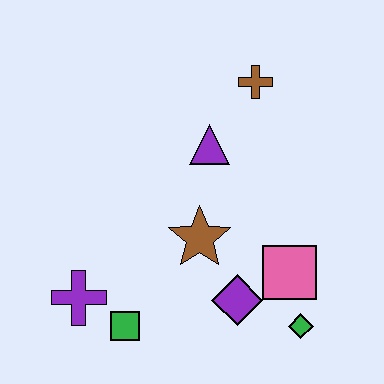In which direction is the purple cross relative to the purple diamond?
The purple cross is to the left of the purple diamond.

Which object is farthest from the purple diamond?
The brown cross is farthest from the purple diamond.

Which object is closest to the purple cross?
The green square is closest to the purple cross.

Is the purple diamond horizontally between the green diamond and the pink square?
No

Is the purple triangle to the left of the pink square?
Yes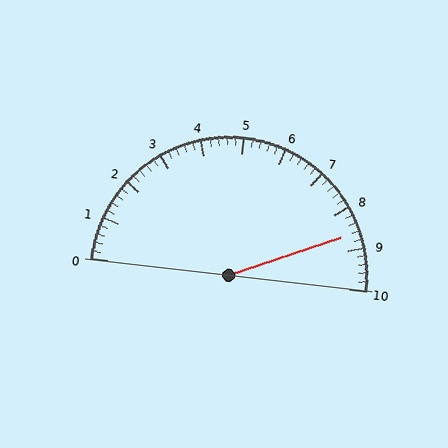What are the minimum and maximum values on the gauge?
The gauge ranges from 0 to 10.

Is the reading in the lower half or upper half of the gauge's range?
The reading is in the upper half of the range (0 to 10).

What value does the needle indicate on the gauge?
The needle indicates approximately 8.6.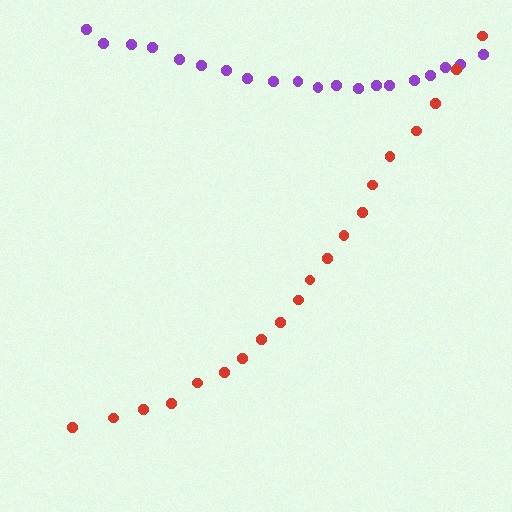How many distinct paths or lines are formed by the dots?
There are 2 distinct paths.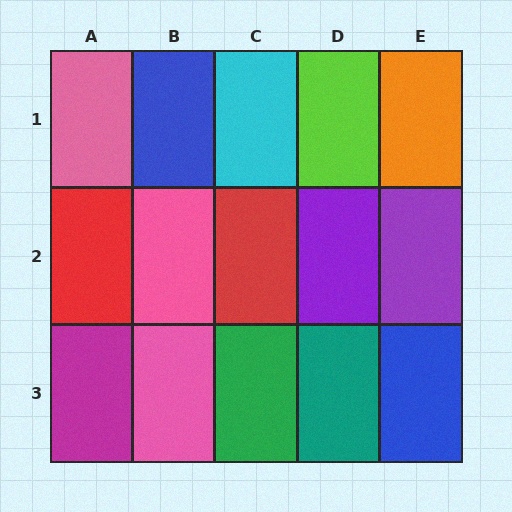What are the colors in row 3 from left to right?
Magenta, pink, green, teal, blue.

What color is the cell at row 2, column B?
Pink.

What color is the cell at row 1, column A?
Pink.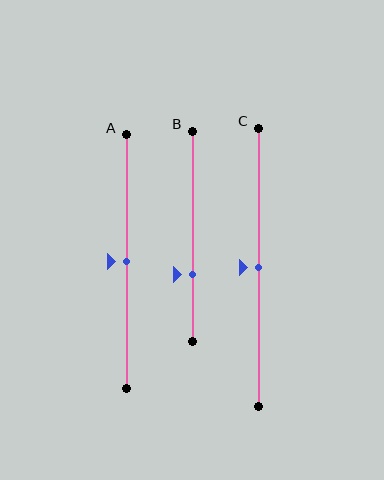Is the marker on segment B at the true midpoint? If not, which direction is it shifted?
No, the marker on segment B is shifted downward by about 18% of the segment length.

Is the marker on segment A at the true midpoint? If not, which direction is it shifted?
Yes, the marker on segment A is at the true midpoint.